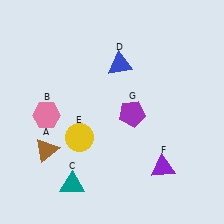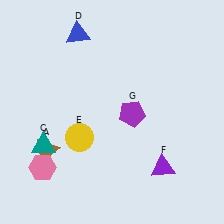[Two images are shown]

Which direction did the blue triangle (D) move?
The blue triangle (D) moved left.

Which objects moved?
The objects that moved are: the pink hexagon (B), the teal triangle (C), the blue triangle (D).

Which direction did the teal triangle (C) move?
The teal triangle (C) moved up.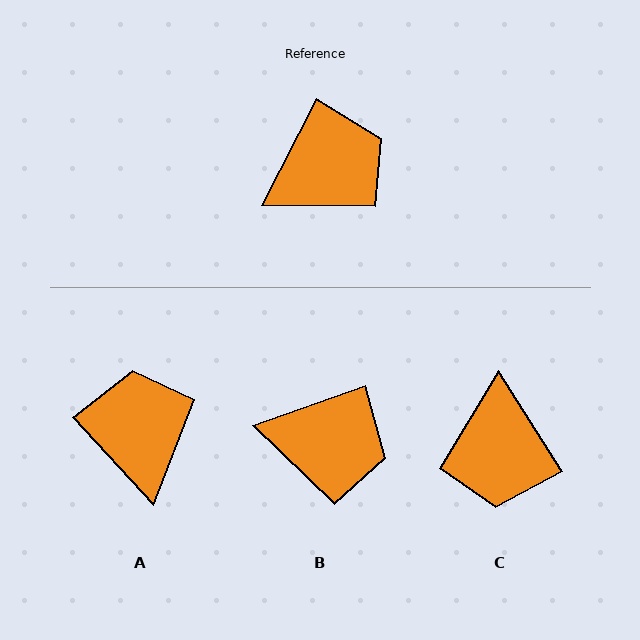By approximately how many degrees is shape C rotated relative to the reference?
Approximately 120 degrees clockwise.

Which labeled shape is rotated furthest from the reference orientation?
C, about 120 degrees away.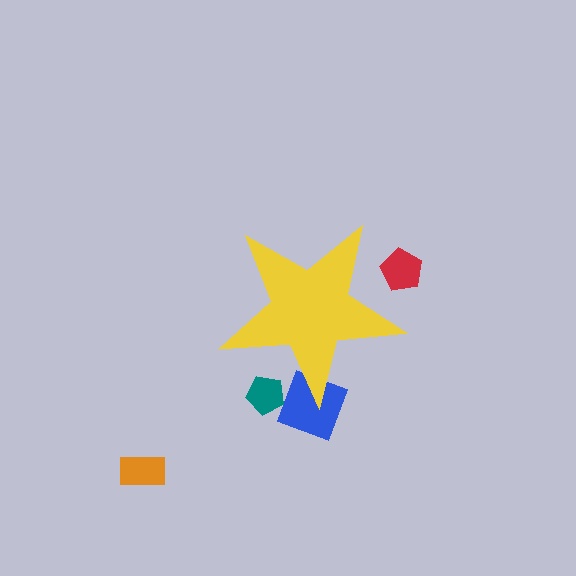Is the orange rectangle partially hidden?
No, the orange rectangle is fully visible.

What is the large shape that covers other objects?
A yellow star.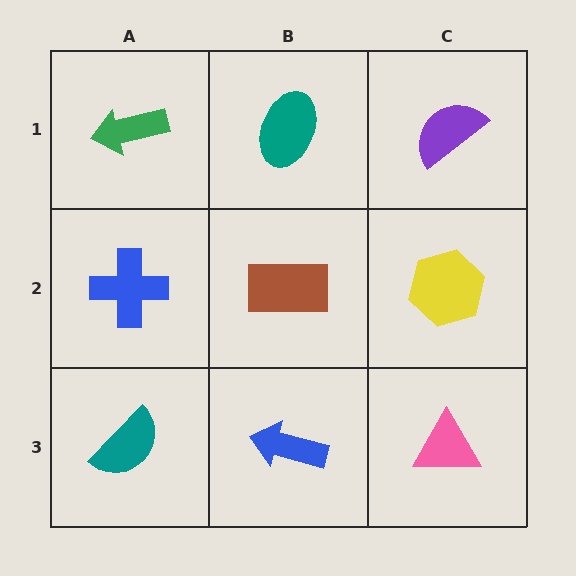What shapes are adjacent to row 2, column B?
A teal ellipse (row 1, column B), a blue arrow (row 3, column B), a blue cross (row 2, column A), a yellow hexagon (row 2, column C).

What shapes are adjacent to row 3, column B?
A brown rectangle (row 2, column B), a teal semicircle (row 3, column A), a pink triangle (row 3, column C).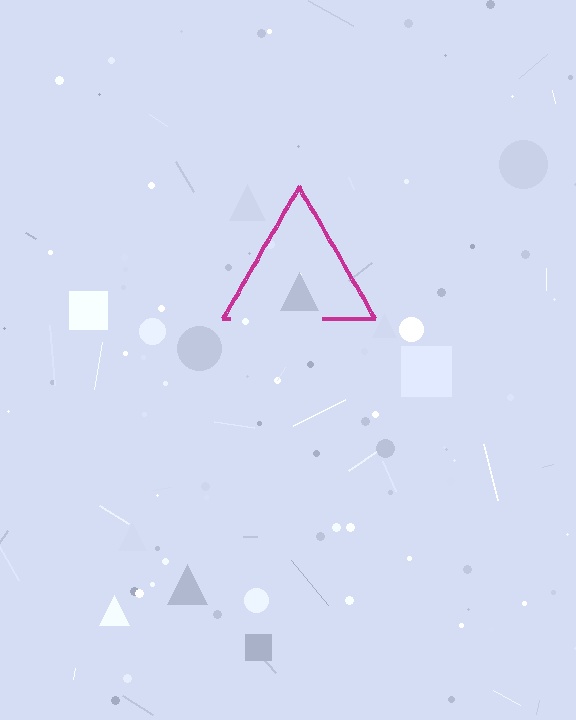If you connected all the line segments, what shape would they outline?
They would outline a triangle.